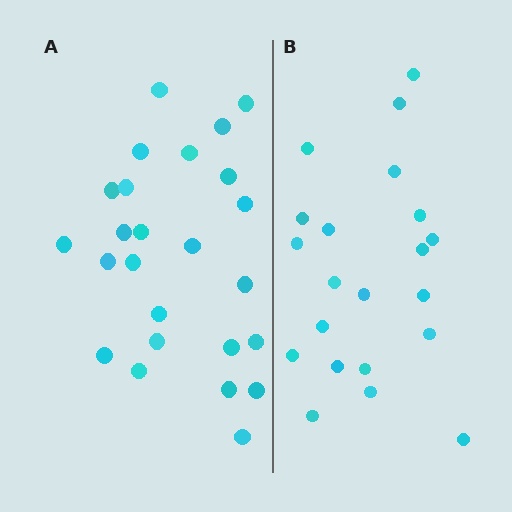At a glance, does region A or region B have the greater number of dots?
Region A (the left region) has more dots.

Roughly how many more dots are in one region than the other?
Region A has about 4 more dots than region B.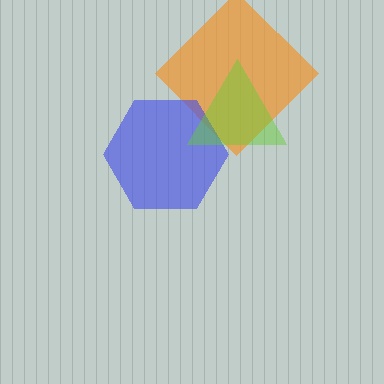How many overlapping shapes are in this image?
There are 3 overlapping shapes in the image.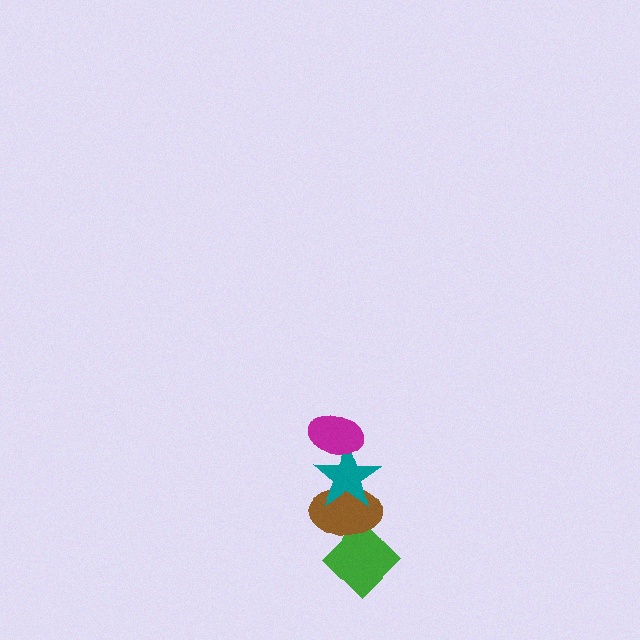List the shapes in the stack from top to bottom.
From top to bottom: the magenta ellipse, the teal star, the brown ellipse, the green diamond.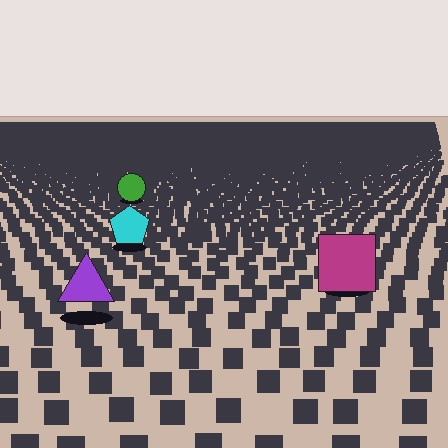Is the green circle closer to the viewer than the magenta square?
No. The magenta square is closer — you can tell from the texture gradient: the ground texture is coarser near it.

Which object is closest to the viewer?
The purple triangle is closest. The texture marks near it are larger and more spread out.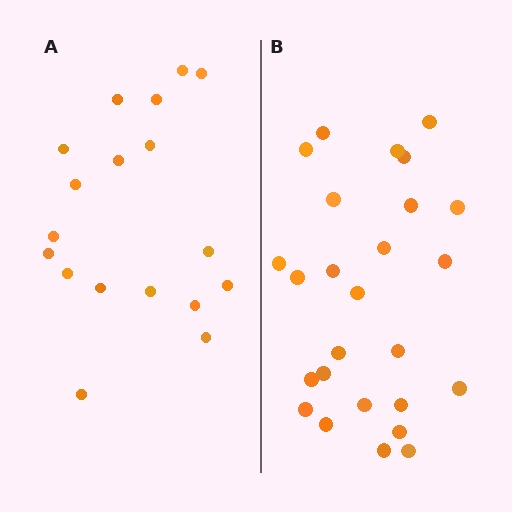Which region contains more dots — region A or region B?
Region B (the right region) has more dots.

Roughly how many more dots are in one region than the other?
Region B has roughly 8 or so more dots than region A.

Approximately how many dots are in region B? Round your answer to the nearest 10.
About 30 dots. (The exact count is 26, which rounds to 30.)